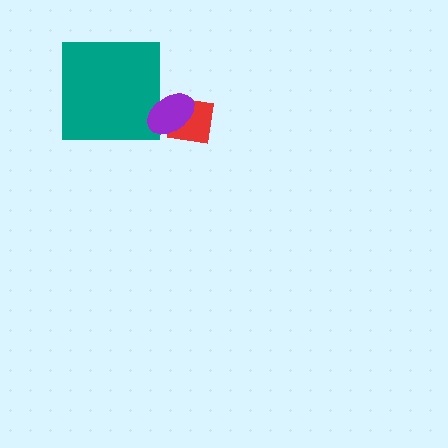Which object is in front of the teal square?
The purple ellipse is in front of the teal square.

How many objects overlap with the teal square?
1 object overlaps with the teal square.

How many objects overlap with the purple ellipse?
2 objects overlap with the purple ellipse.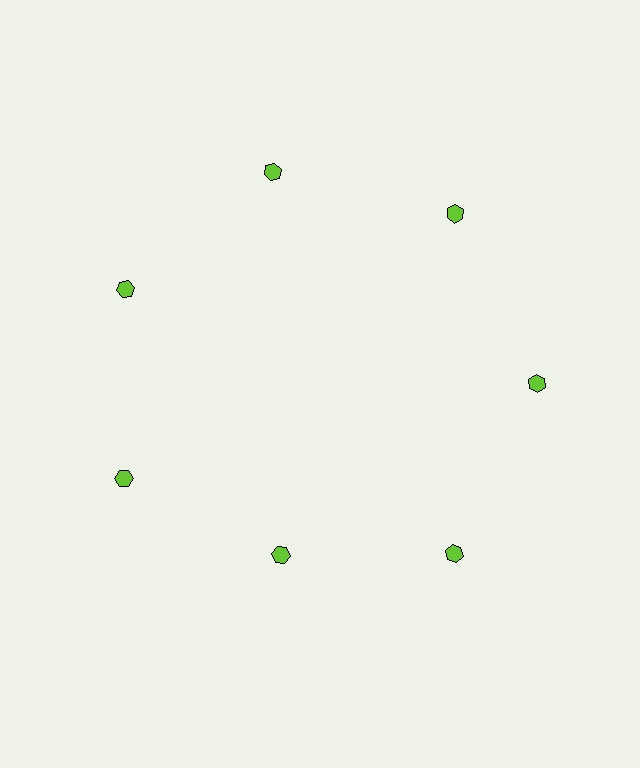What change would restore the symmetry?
The symmetry would be restored by moving it outward, back onto the ring so that all 7 hexagons sit at equal angles and equal distance from the center.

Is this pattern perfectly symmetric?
No. The 7 lime hexagons are arranged in a ring, but one element near the 6 o'clock position is pulled inward toward the center, breaking the 7-fold rotational symmetry.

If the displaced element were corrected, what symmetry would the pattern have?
It would have 7-fold rotational symmetry — the pattern would map onto itself every 51 degrees.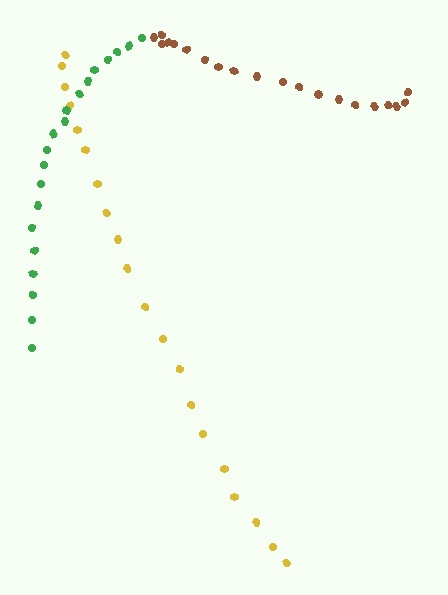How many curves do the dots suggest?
There are 3 distinct paths.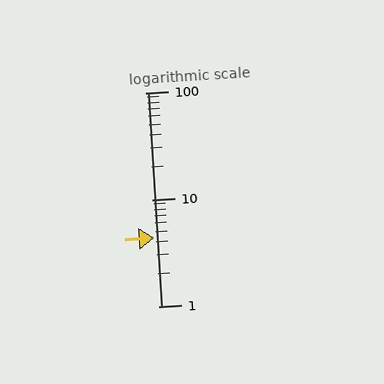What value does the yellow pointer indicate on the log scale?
The pointer indicates approximately 4.4.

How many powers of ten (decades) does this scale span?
The scale spans 2 decades, from 1 to 100.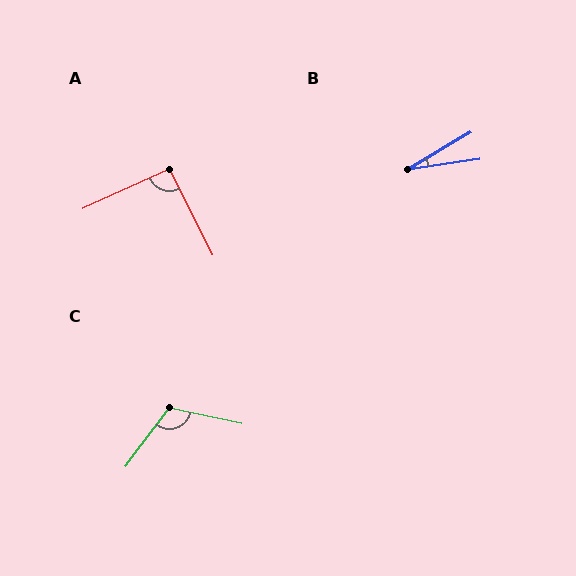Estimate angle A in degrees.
Approximately 92 degrees.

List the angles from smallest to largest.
B (22°), A (92°), C (115°).